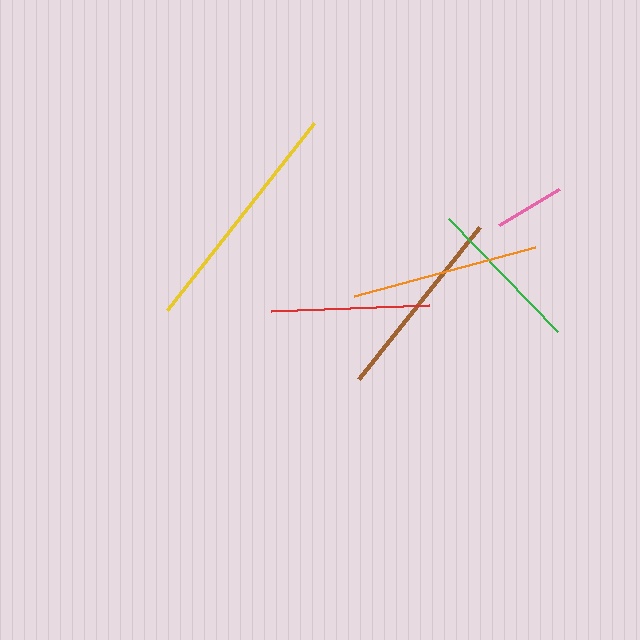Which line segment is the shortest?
The pink line is the shortest at approximately 71 pixels.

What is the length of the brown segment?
The brown segment is approximately 194 pixels long.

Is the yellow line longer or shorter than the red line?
The yellow line is longer than the red line.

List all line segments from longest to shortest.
From longest to shortest: yellow, brown, orange, red, green, pink.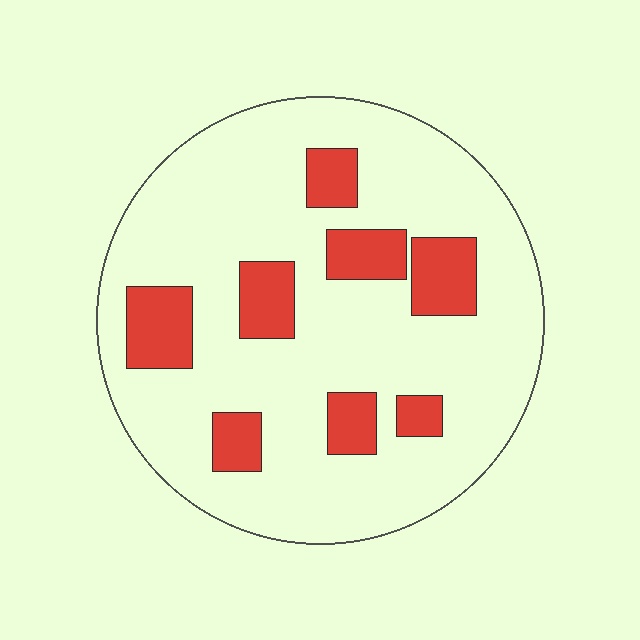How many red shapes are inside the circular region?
8.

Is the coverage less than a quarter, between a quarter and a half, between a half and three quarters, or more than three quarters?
Less than a quarter.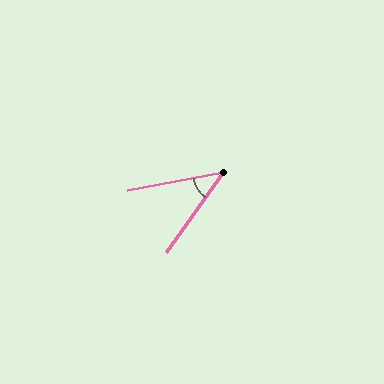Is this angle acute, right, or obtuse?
It is acute.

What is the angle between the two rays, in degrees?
Approximately 44 degrees.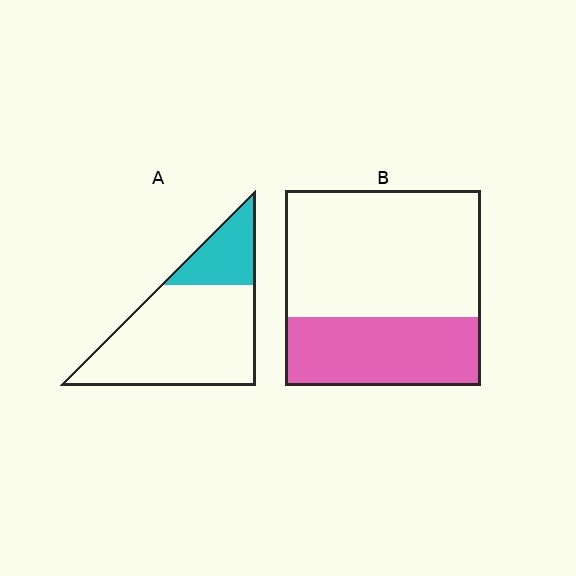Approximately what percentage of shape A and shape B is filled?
A is approximately 25% and B is approximately 35%.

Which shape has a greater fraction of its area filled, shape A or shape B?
Shape B.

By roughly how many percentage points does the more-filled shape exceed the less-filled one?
By roughly 10 percentage points (B over A).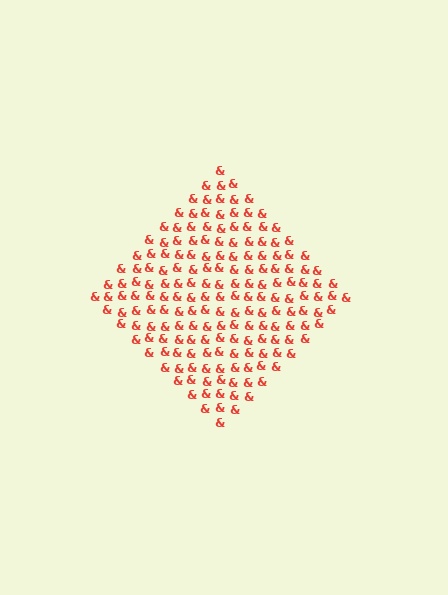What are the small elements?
The small elements are ampersands.